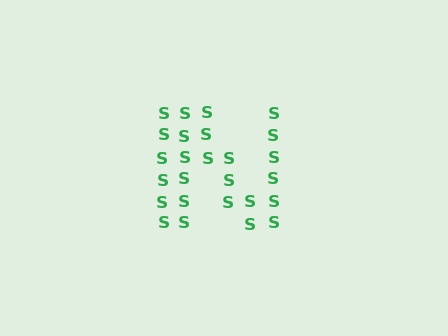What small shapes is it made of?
It is made of small letter S's.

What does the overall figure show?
The overall figure shows the letter N.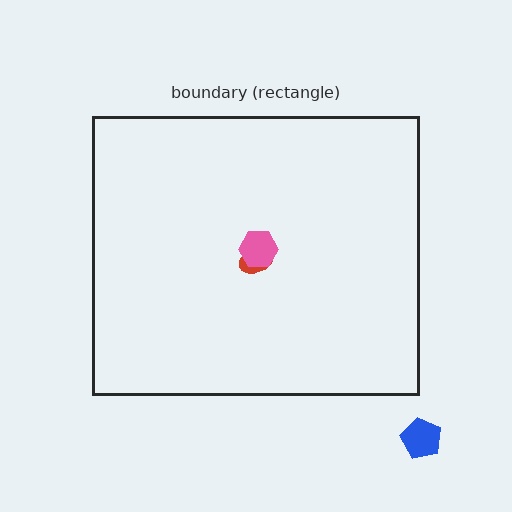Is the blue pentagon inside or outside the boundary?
Outside.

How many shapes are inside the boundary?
2 inside, 1 outside.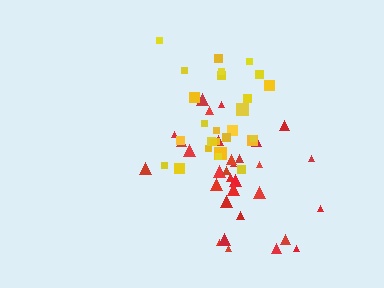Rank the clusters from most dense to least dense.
yellow, red.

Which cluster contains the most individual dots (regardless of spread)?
Red (32).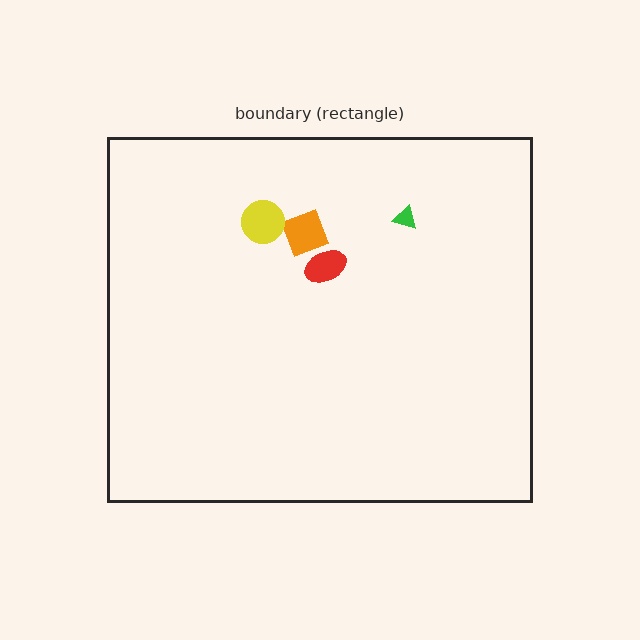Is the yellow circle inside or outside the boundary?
Inside.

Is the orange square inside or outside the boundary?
Inside.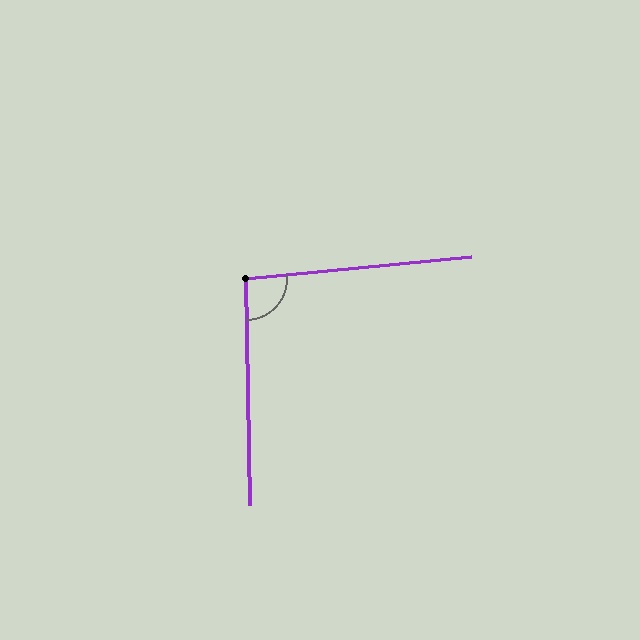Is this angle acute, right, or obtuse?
It is approximately a right angle.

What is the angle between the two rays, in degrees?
Approximately 95 degrees.